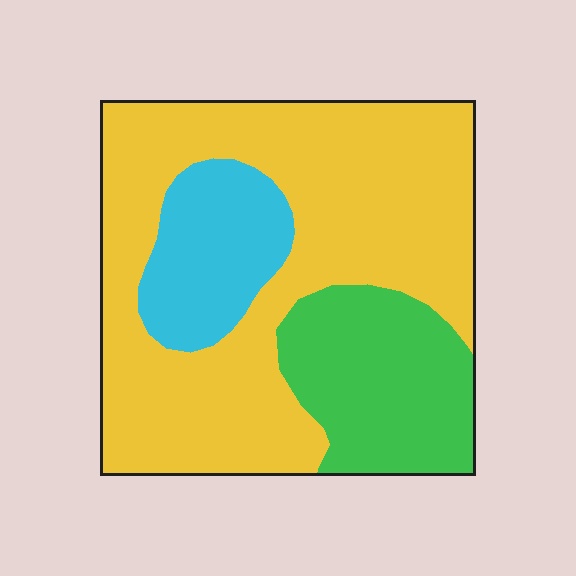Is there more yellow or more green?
Yellow.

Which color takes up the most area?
Yellow, at roughly 65%.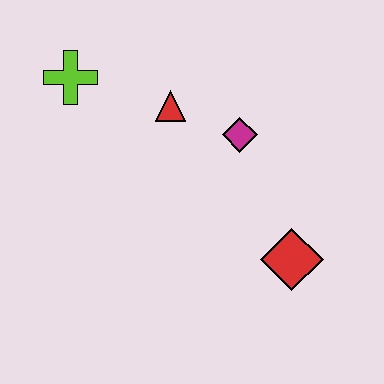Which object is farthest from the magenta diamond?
The lime cross is farthest from the magenta diamond.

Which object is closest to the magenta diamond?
The red triangle is closest to the magenta diamond.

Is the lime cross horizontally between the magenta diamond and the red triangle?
No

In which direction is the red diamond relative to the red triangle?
The red diamond is below the red triangle.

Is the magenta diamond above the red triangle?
No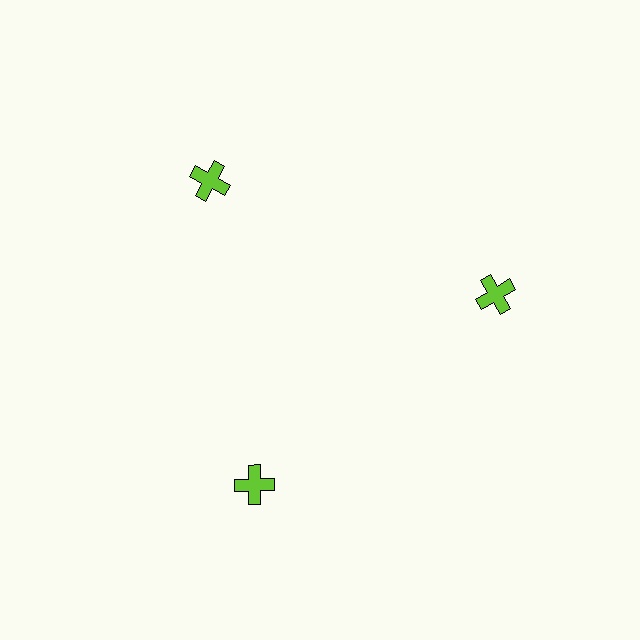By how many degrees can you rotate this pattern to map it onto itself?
The pattern maps onto itself every 120 degrees of rotation.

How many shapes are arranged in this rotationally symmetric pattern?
There are 3 shapes, arranged in 3 groups of 1.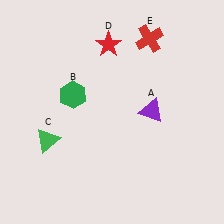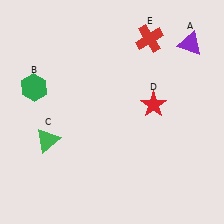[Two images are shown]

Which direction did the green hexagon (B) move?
The green hexagon (B) moved left.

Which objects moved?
The objects that moved are: the purple triangle (A), the green hexagon (B), the red star (D).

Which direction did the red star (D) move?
The red star (D) moved down.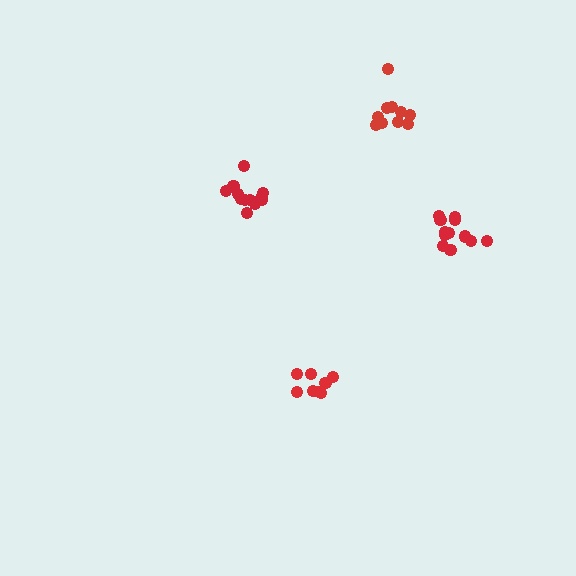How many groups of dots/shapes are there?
There are 4 groups.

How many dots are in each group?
Group 1: 12 dots, Group 2: 10 dots, Group 3: 8 dots, Group 4: 12 dots (42 total).